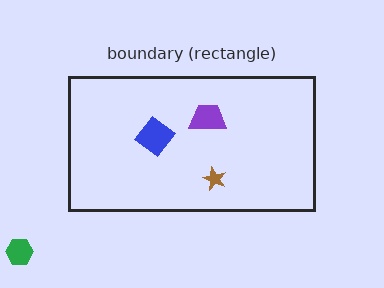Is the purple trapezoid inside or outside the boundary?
Inside.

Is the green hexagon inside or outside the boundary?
Outside.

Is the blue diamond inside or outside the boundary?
Inside.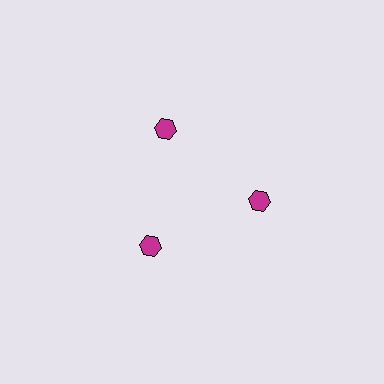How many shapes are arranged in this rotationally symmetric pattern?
There are 3 shapes, arranged in 3 groups of 1.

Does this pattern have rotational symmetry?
Yes, this pattern has 3-fold rotational symmetry. It looks the same after rotating 120 degrees around the center.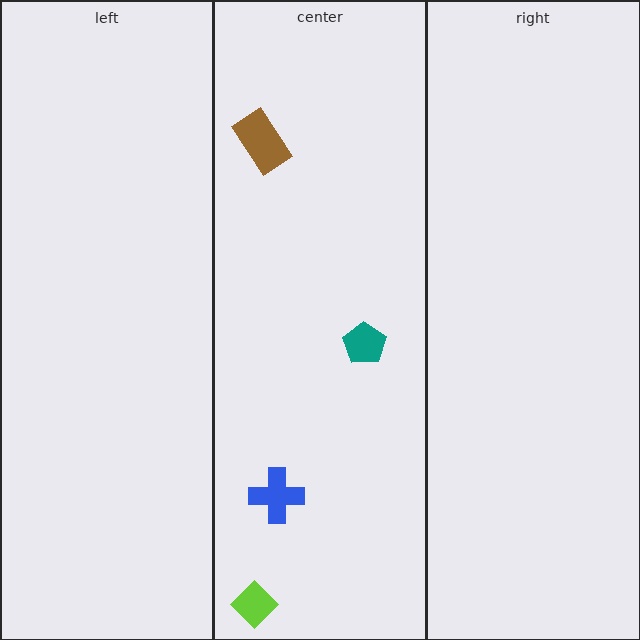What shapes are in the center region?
The brown rectangle, the teal pentagon, the lime diamond, the blue cross.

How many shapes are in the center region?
4.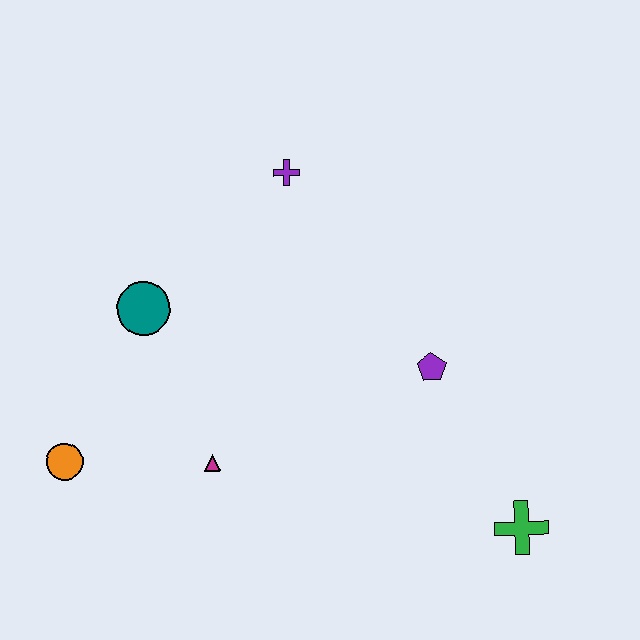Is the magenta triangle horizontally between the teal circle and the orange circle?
No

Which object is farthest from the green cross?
The orange circle is farthest from the green cross.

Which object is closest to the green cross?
The purple pentagon is closest to the green cross.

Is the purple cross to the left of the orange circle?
No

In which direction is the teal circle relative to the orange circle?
The teal circle is above the orange circle.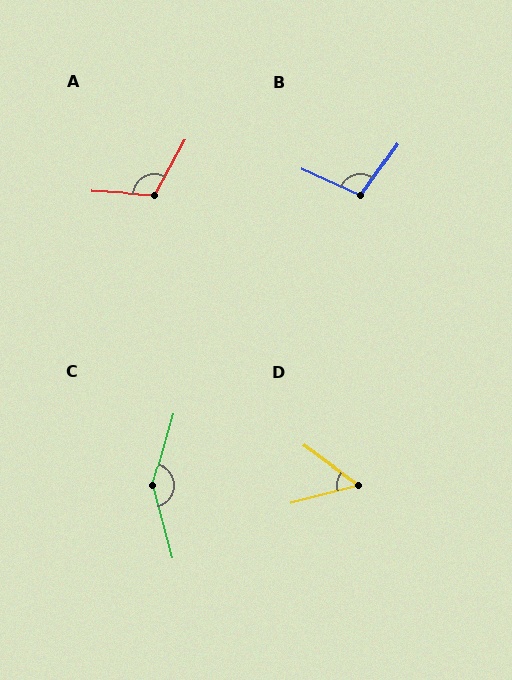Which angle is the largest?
C, at approximately 149 degrees.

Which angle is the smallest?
D, at approximately 51 degrees.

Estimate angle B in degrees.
Approximately 101 degrees.